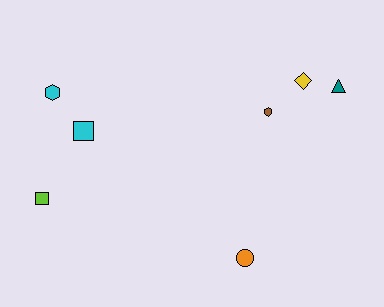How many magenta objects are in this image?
There are no magenta objects.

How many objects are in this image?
There are 7 objects.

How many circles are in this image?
There is 1 circle.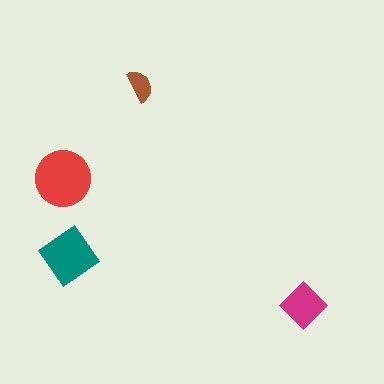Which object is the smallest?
The brown semicircle.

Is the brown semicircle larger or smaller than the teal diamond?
Smaller.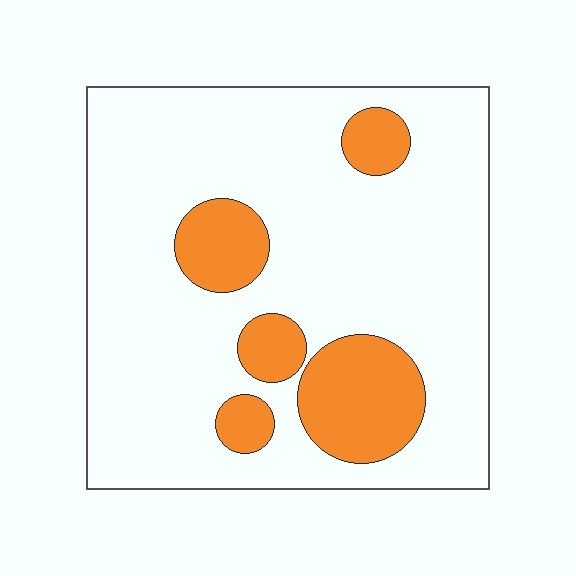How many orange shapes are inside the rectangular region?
5.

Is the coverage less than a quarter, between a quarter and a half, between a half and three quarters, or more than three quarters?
Less than a quarter.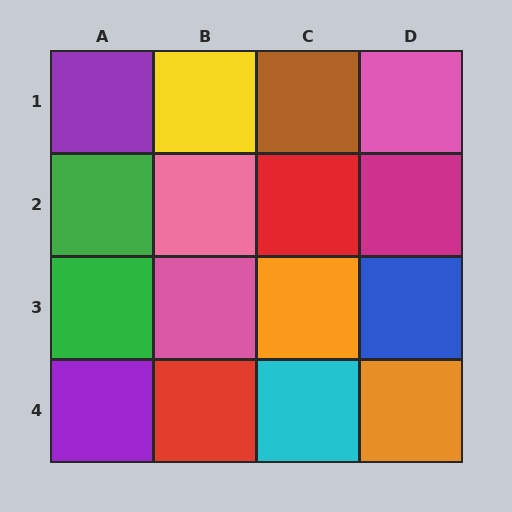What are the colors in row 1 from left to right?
Purple, yellow, brown, pink.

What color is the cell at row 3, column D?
Blue.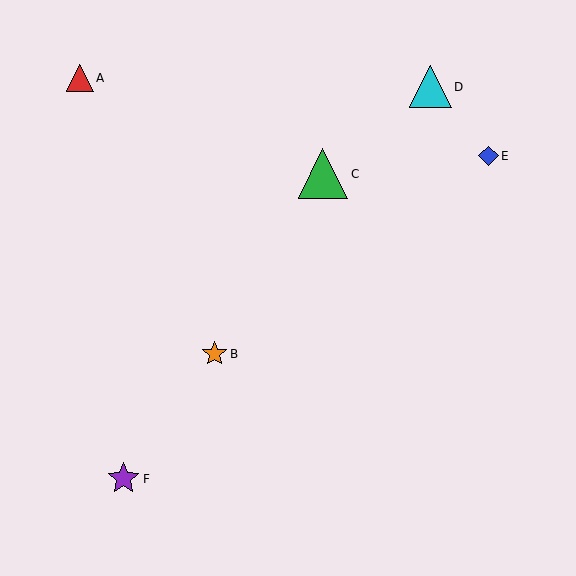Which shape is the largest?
The green triangle (labeled C) is the largest.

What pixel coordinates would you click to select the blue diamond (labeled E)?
Click at (489, 156) to select the blue diamond E.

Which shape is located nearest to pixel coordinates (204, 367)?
The orange star (labeled B) at (214, 354) is nearest to that location.